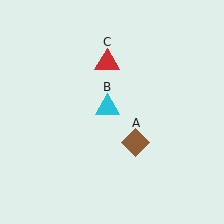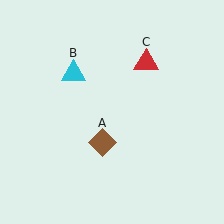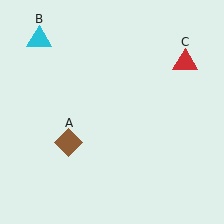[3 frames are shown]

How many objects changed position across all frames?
3 objects changed position: brown diamond (object A), cyan triangle (object B), red triangle (object C).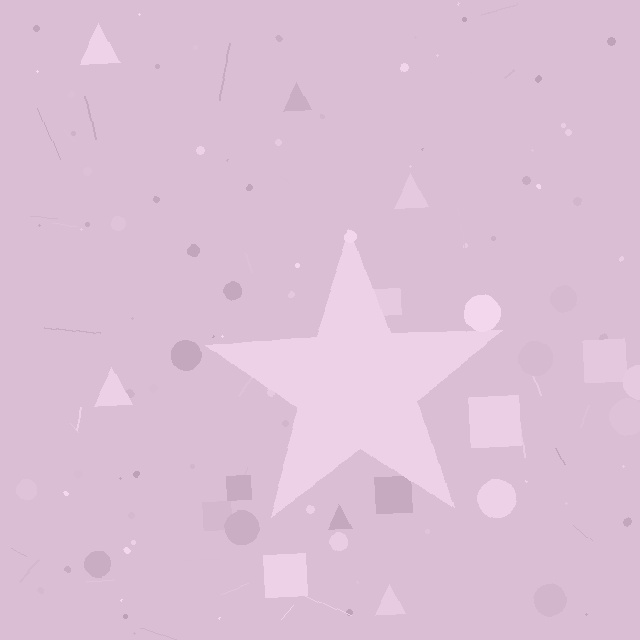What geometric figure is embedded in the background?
A star is embedded in the background.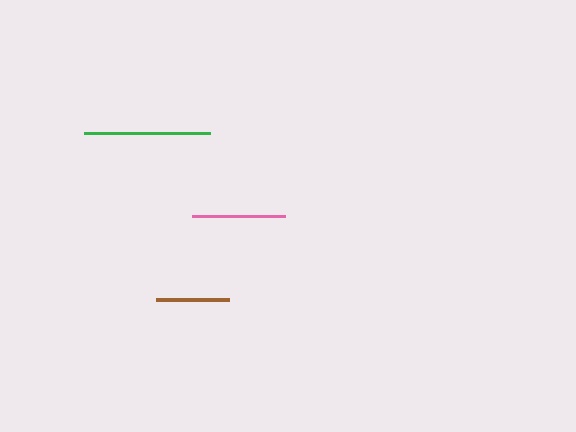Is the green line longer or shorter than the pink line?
The green line is longer than the pink line.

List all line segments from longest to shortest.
From longest to shortest: green, pink, brown.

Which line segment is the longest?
The green line is the longest at approximately 126 pixels.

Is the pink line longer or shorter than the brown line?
The pink line is longer than the brown line.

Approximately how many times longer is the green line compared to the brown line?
The green line is approximately 1.7 times the length of the brown line.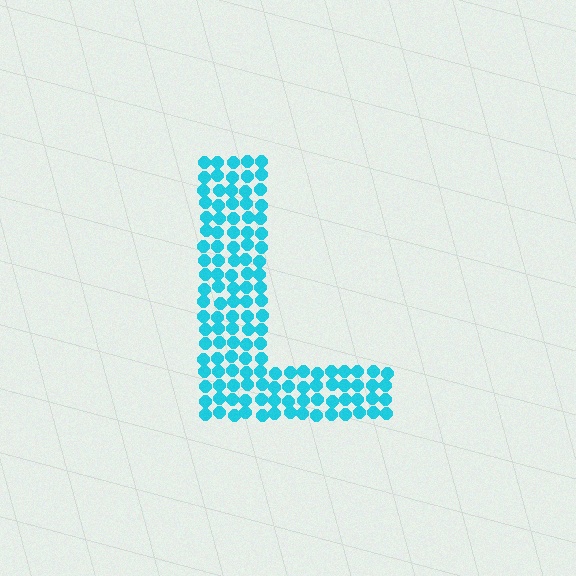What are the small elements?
The small elements are circles.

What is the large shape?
The large shape is the letter L.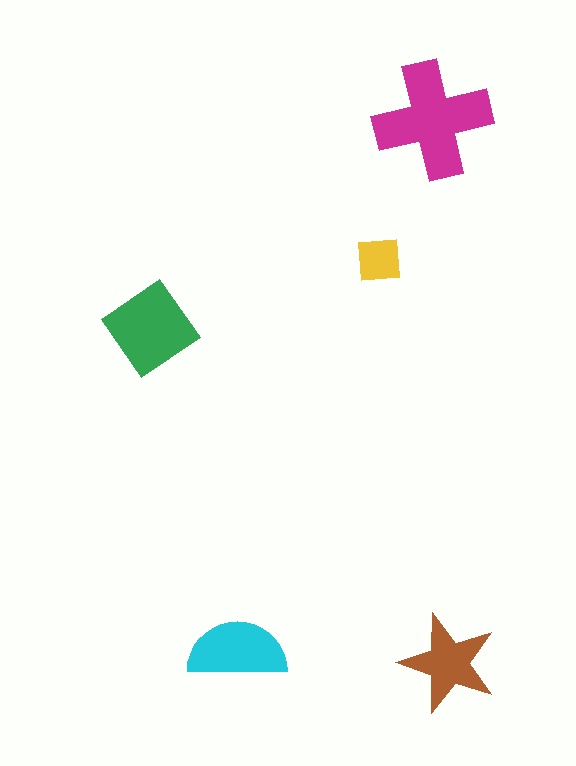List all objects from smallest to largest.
The yellow square, the brown star, the cyan semicircle, the green diamond, the magenta cross.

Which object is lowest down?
The brown star is bottommost.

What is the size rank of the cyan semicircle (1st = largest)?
3rd.